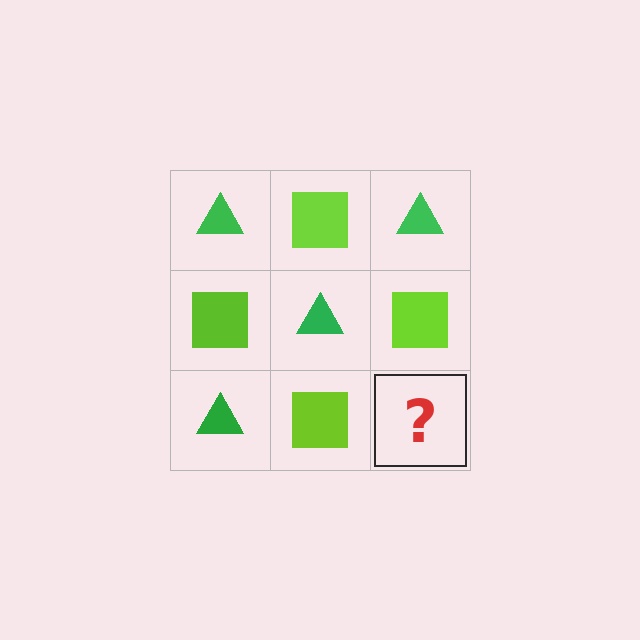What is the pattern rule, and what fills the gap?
The rule is that it alternates green triangle and lime square in a checkerboard pattern. The gap should be filled with a green triangle.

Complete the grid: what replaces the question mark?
The question mark should be replaced with a green triangle.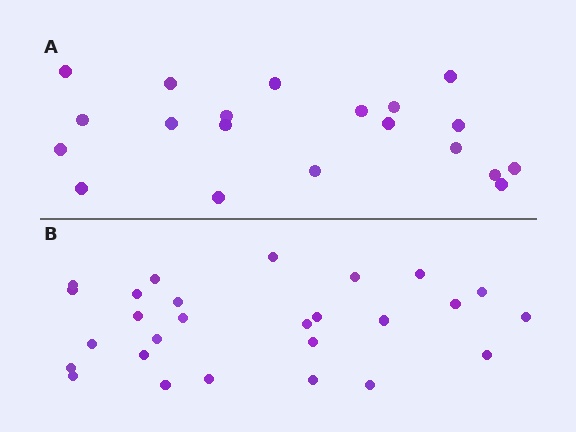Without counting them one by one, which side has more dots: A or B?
Region B (the bottom region) has more dots.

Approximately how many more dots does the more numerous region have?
Region B has roughly 8 or so more dots than region A.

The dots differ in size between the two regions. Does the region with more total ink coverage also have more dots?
No. Region A has more total ink coverage because its dots are larger, but region B actually contains more individual dots. Total area can be misleading — the number of items is what matters here.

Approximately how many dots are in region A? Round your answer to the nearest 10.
About 20 dots.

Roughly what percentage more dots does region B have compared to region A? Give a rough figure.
About 35% more.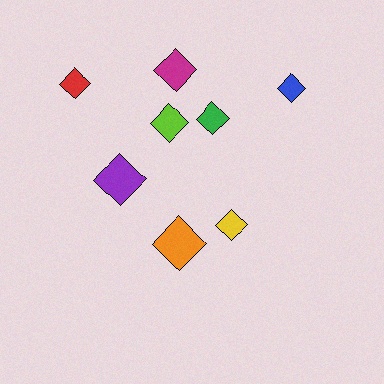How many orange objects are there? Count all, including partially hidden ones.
There is 1 orange object.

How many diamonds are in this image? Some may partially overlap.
There are 8 diamonds.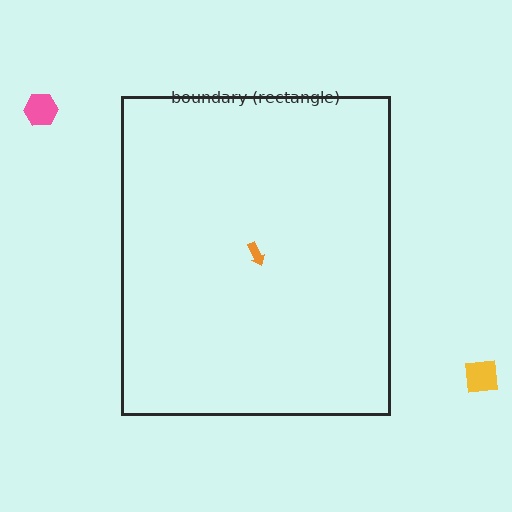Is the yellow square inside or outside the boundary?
Outside.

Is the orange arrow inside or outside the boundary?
Inside.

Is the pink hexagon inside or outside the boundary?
Outside.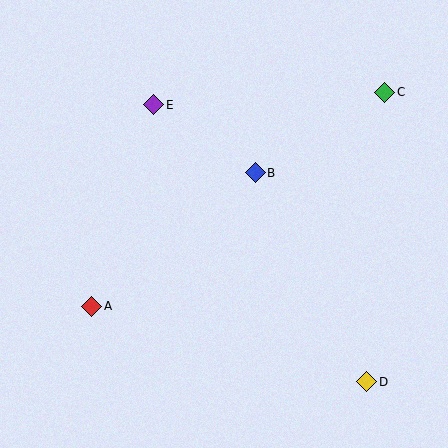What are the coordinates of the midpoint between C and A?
The midpoint between C and A is at (238, 199).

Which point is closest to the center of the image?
Point B at (255, 173) is closest to the center.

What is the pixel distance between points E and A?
The distance between E and A is 211 pixels.